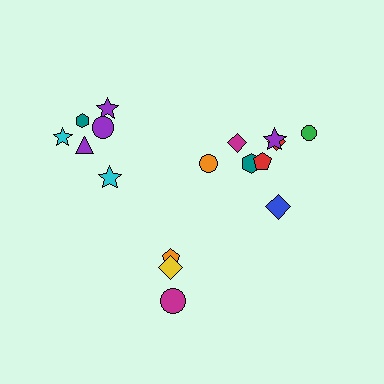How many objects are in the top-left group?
There are 6 objects.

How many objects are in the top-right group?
There are 8 objects.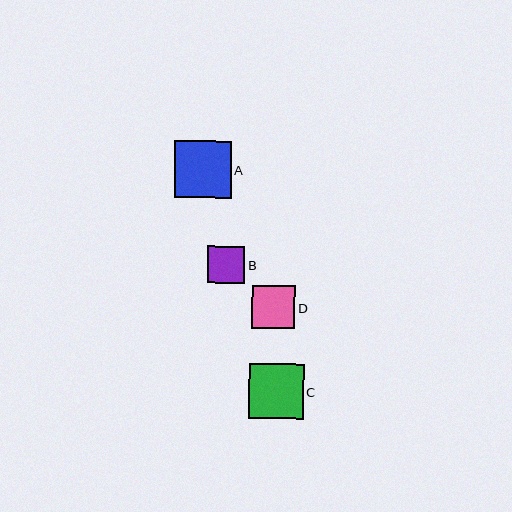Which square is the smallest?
Square B is the smallest with a size of approximately 37 pixels.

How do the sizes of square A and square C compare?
Square A and square C are approximately the same size.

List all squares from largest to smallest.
From largest to smallest: A, C, D, B.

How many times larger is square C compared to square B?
Square C is approximately 1.5 times the size of square B.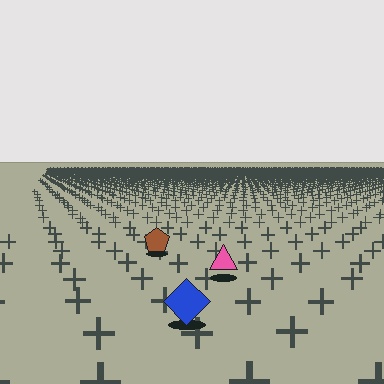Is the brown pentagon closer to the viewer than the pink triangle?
No. The pink triangle is closer — you can tell from the texture gradient: the ground texture is coarser near it.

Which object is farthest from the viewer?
The brown pentagon is farthest from the viewer. It appears smaller and the ground texture around it is denser.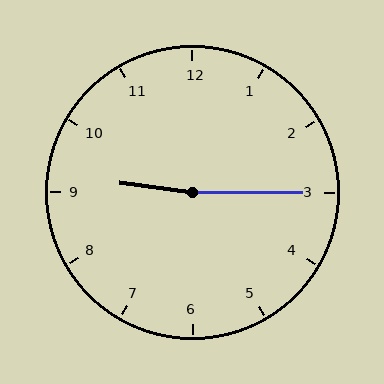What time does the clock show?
9:15.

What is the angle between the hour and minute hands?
Approximately 172 degrees.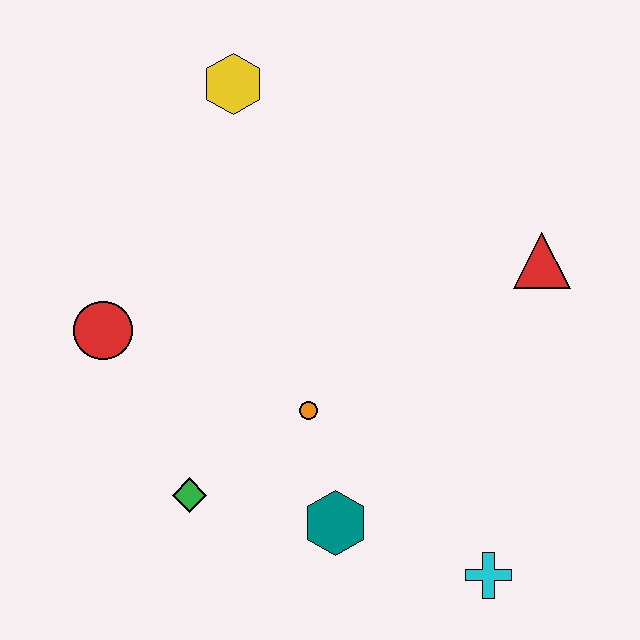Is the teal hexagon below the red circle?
Yes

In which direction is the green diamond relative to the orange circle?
The green diamond is to the left of the orange circle.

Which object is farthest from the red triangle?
The red circle is farthest from the red triangle.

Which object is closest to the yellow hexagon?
The red circle is closest to the yellow hexagon.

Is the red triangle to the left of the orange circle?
No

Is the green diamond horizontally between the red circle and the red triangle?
Yes